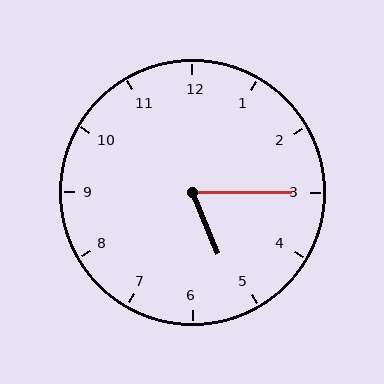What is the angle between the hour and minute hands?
Approximately 68 degrees.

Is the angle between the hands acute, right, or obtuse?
It is acute.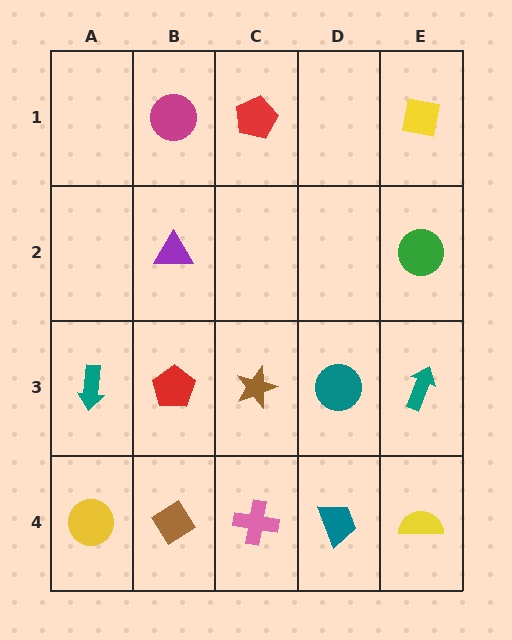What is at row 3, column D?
A teal circle.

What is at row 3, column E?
A teal arrow.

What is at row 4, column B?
A brown diamond.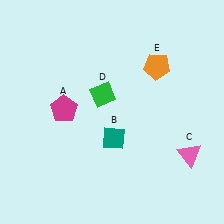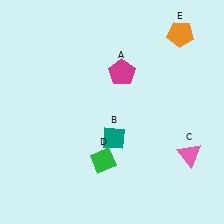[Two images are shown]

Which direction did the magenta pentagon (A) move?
The magenta pentagon (A) moved right.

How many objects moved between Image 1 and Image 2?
3 objects moved between the two images.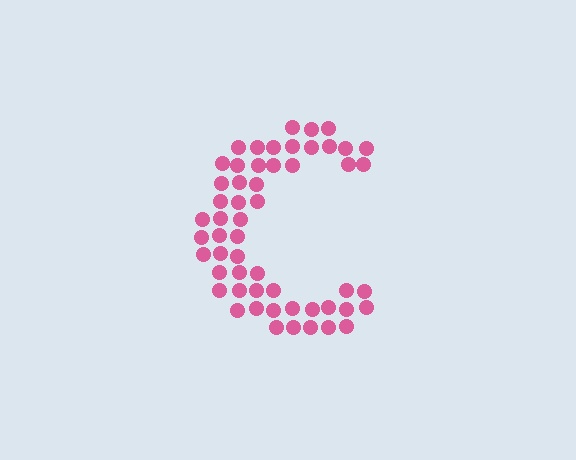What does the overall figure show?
The overall figure shows the letter C.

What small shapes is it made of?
It is made of small circles.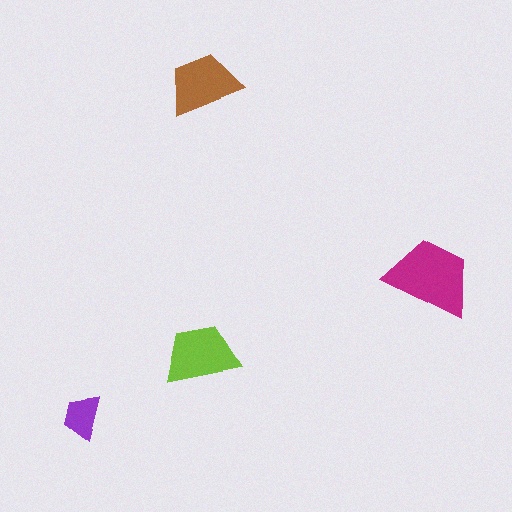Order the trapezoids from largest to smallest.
the magenta one, the lime one, the brown one, the purple one.